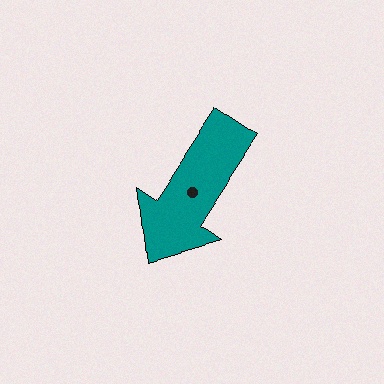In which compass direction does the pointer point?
Southwest.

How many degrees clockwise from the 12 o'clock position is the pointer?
Approximately 214 degrees.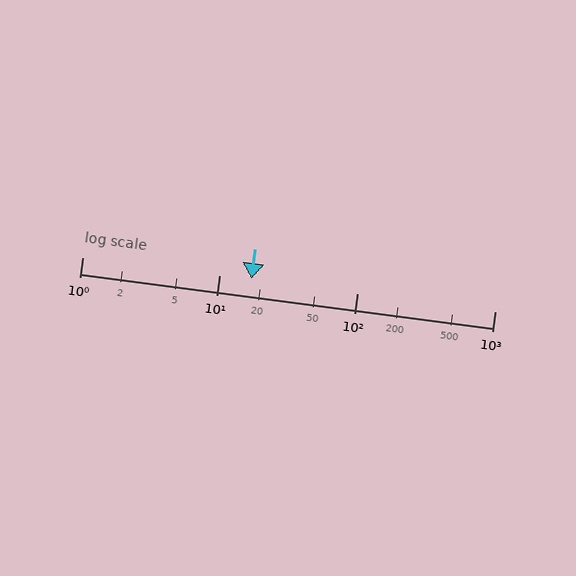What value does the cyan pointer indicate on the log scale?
The pointer indicates approximately 17.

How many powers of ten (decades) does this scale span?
The scale spans 3 decades, from 1 to 1000.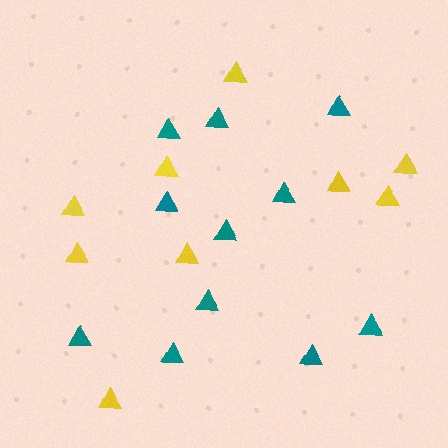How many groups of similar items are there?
There are 2 groups: one group of teal triangles (11) and one group of yellow triangles (9).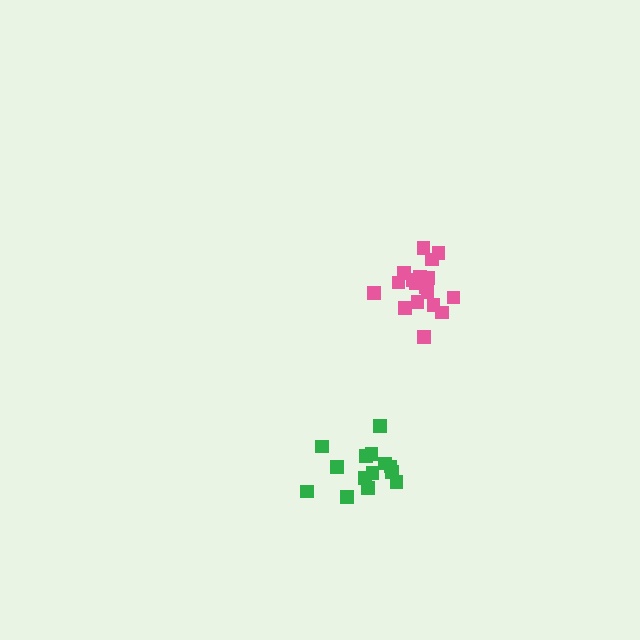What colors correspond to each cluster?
The clusters are colored: green, pink.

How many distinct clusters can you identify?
There are 2 distinct clusters.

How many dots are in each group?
Group 1: 14 dots, Group 2: 19 dots (33 total).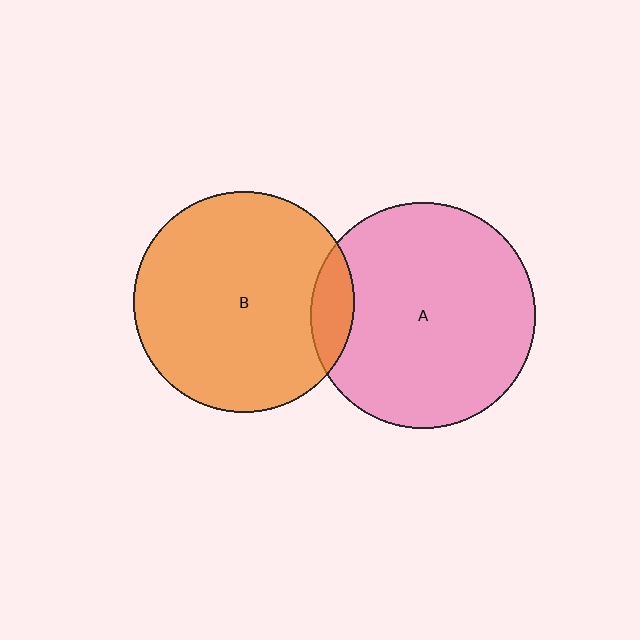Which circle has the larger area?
Circle A (pink).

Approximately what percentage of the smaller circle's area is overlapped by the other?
Approximately 10%.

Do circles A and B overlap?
Yes.